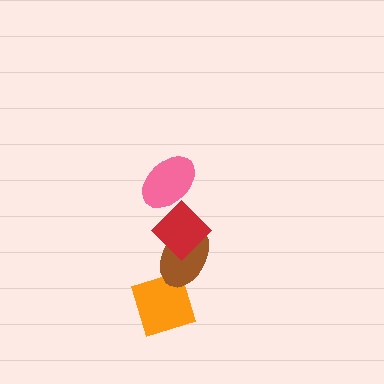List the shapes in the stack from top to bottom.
From top to bottom: the pink ellipse, the red diamond, the brown ellipse, the orange diamond.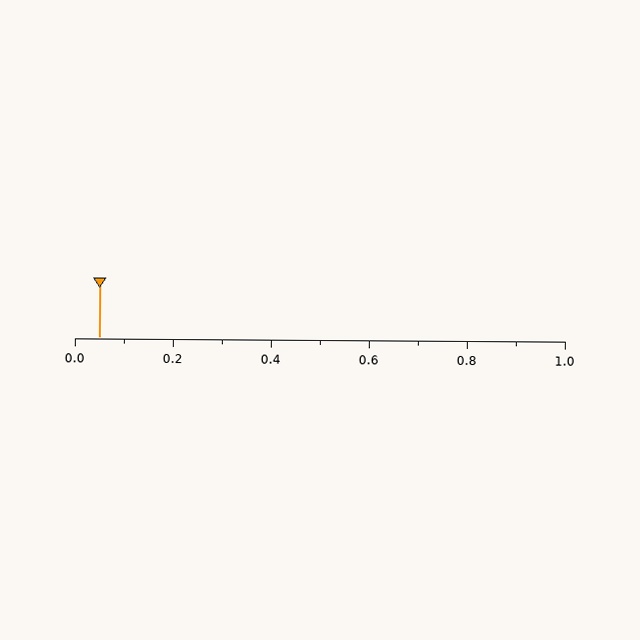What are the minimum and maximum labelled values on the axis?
The axis runs from 0.0 to 1.0.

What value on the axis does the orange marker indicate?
The marker indicates approximately 0.05.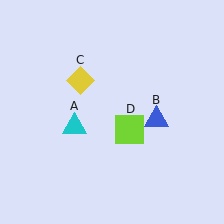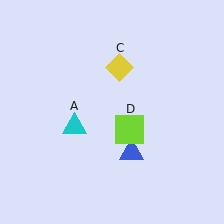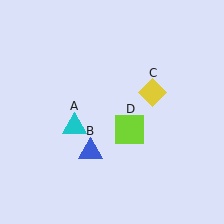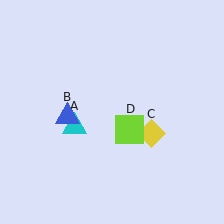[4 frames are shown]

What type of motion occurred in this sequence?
The blue triangle (object B), yellow diamond (object C) rotated clockwise around the center of the scene.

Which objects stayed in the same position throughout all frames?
Cyan triangle (object A) and lime square (object D) remained stationary.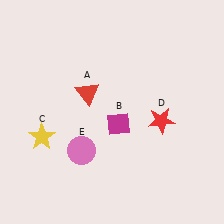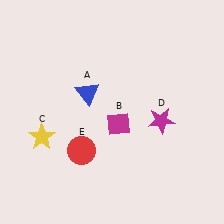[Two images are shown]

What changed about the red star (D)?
In Image 1, D is red. In Image 2, it changed to magenta.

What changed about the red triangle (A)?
In Image 1, A is red. In Image 2, it changed to blue.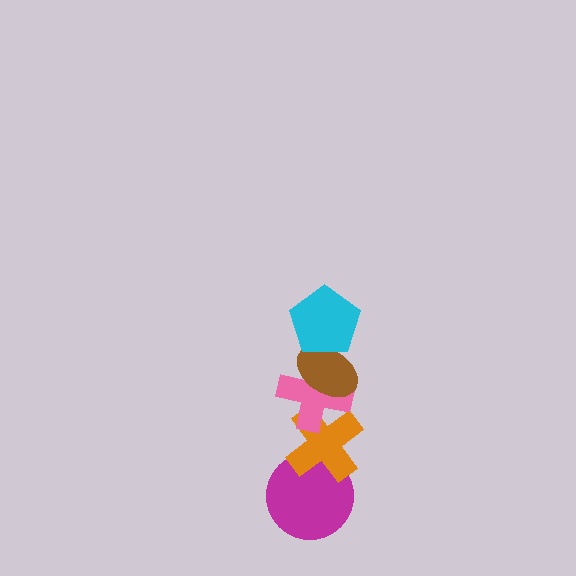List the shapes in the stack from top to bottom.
From top to bottom: the cyan pentagon, the brown ellipse, the pink cross, the orange cross, the magenta circle.